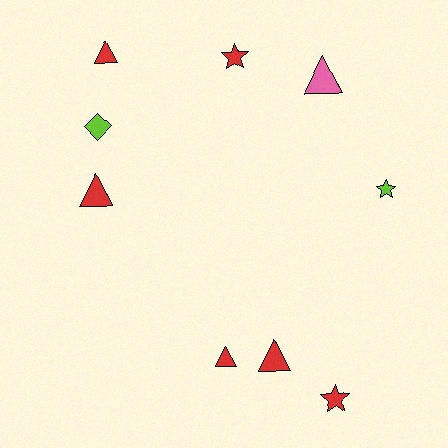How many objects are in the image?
There are 9 objects.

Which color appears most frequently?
Red, with 6 objects.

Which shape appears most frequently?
Triangle, with 5 objects.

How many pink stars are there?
There are no pink stars.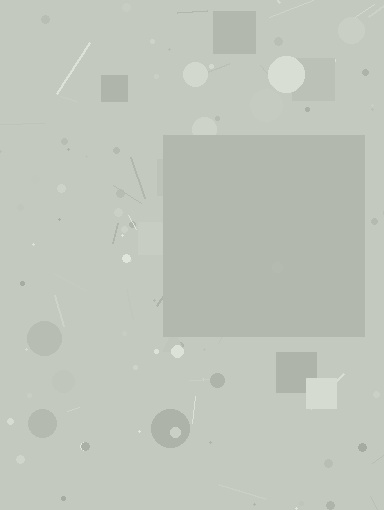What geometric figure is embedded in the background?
A square is embedded in the background.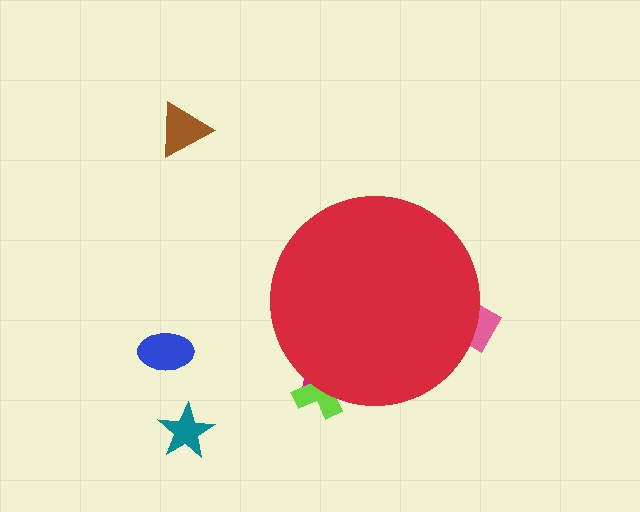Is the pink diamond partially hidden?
Yes, the pink diamond is partially hidden behind the red circle.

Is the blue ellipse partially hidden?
No, the blue ellipse is fully visible.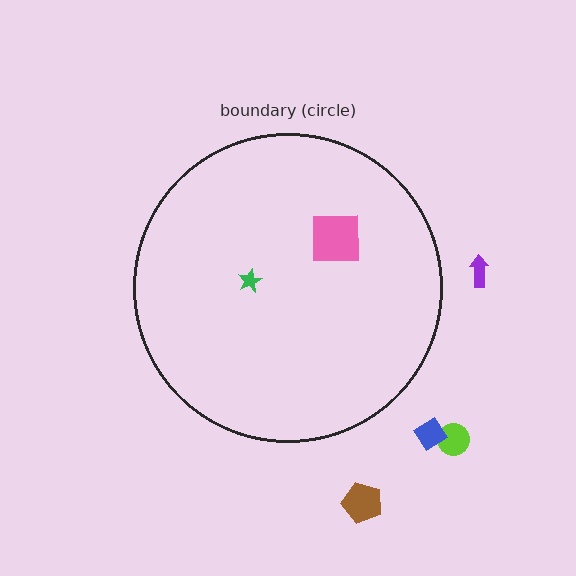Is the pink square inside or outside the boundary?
Inside.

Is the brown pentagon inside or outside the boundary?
Outside.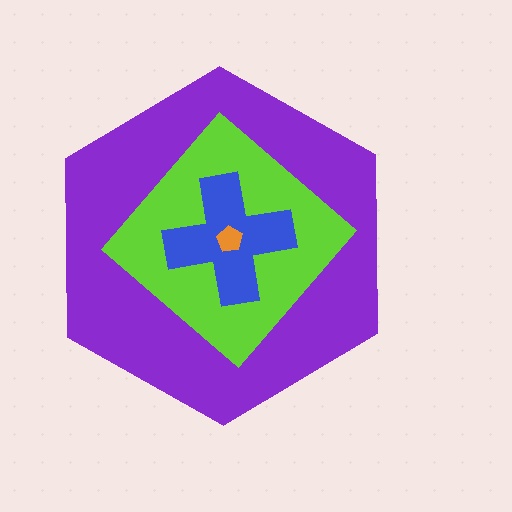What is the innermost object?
The orange pentagon.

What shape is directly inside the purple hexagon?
The lime diamond.